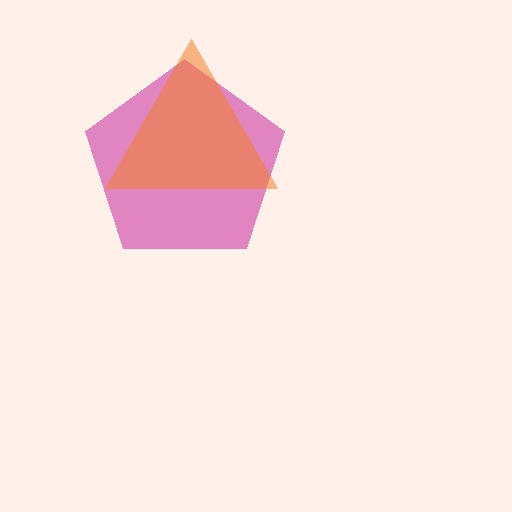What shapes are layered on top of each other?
The layered shapes are: a magenta pentagon, an orange triangle.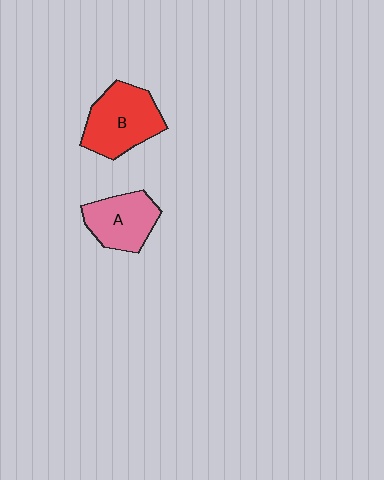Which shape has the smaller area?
Shape A (pink).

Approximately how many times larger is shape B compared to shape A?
Approximately 1.3 times.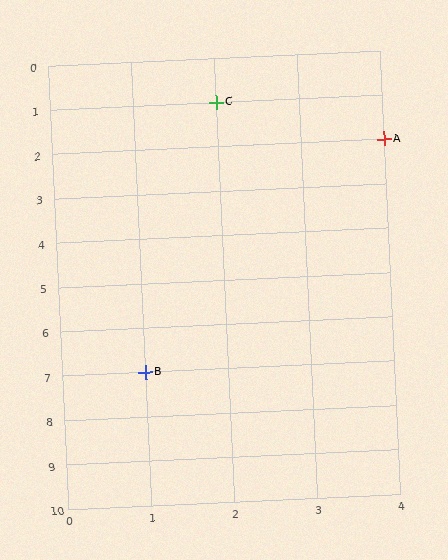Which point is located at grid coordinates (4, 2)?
Point A is at (4, 2).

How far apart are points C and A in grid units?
Points C and A are 2 columns and 1 row apart (about 2.2 grid units diagonally).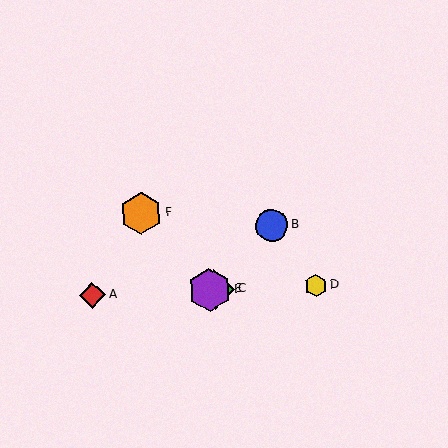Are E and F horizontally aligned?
No, E is at y≈290 and F is at y≈213.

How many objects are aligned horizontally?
4 objects (A, C, D, E) are aligned horizontally.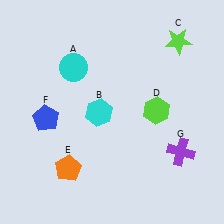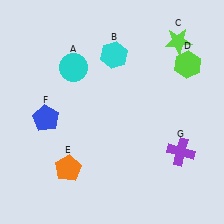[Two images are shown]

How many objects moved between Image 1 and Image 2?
2 objects moved between the two images.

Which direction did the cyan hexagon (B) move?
The cyan hexagon (B) moved up.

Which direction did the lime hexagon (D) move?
The lime hexagon (D) moved up.